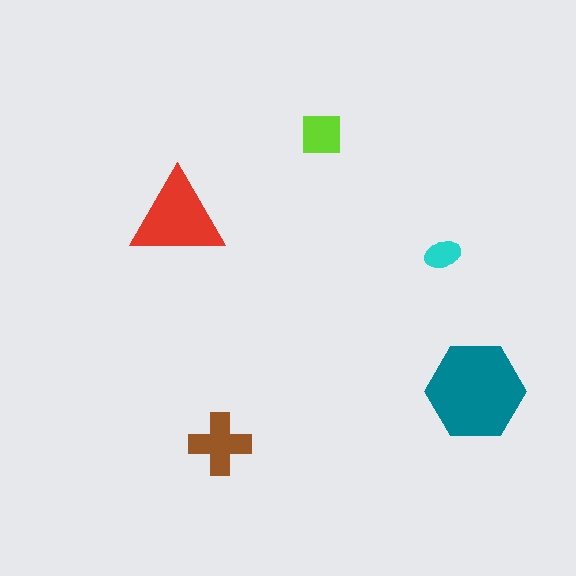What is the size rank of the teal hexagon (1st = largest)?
1st.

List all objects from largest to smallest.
The teal hexagon, the red triangle, the brown cross, the lime square, the cyan ellipse.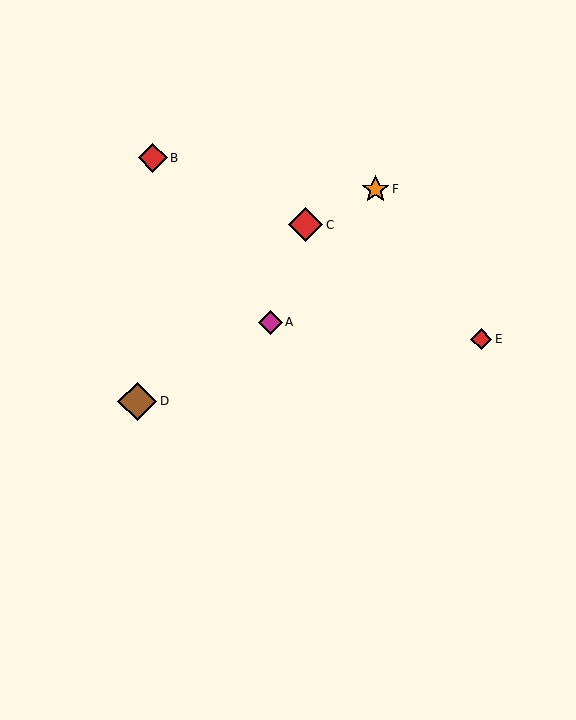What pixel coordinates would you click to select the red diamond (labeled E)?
Click at (481, 339) to select the red diamond E.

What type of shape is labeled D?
Shape D is a brown diamond.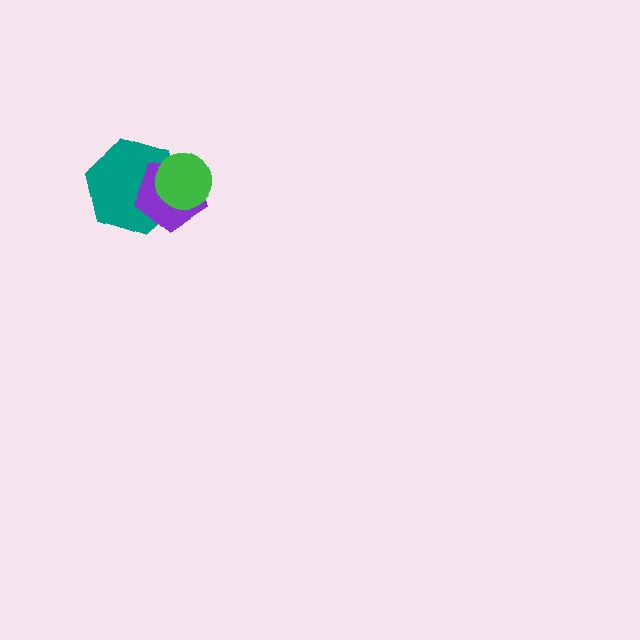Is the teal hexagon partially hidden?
Yes, it is partially covered by another shape.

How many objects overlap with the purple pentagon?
2 objects overlap with the purple pentagon.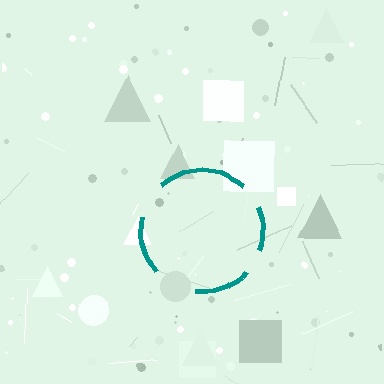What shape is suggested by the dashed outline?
The dashed outline suggests a circle.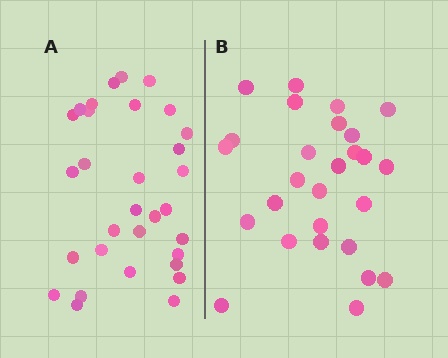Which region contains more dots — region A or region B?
Region A (the left region) has more dots.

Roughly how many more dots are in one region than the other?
Region A has about 4 more dots than region B.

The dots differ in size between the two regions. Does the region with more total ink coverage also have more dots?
No. Region B has more total ink coverage because its dots are larger, but region A actually contains more individual dots. Total area can be misleading — the number of items is what matters here.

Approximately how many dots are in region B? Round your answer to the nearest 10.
About 30 dots. (The exact count is 27, which rounds to 30.)